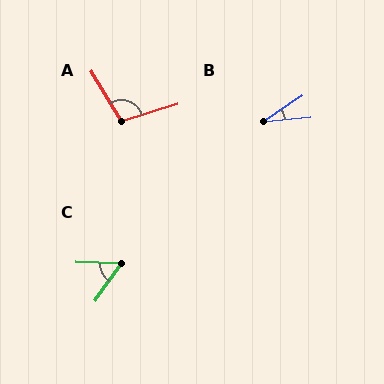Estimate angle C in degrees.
Approximately 56 degrees.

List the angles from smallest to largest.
B (29°), C (56°), A (104°).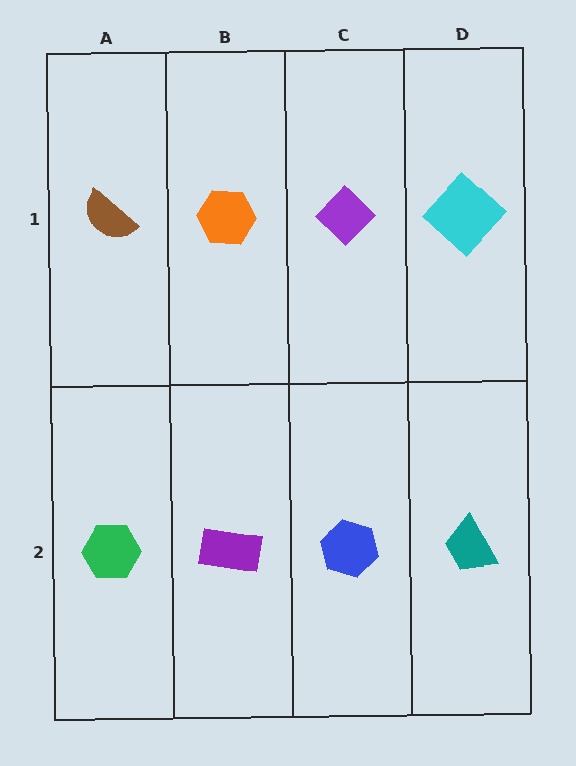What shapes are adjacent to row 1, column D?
A teal trapezoid (row 2, column D), a purple diamond (row 1, column C).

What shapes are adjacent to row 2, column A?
A brown semicircle (row 1, column A), a purple rectangle (row 2, column B).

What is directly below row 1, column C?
A blue hexagon.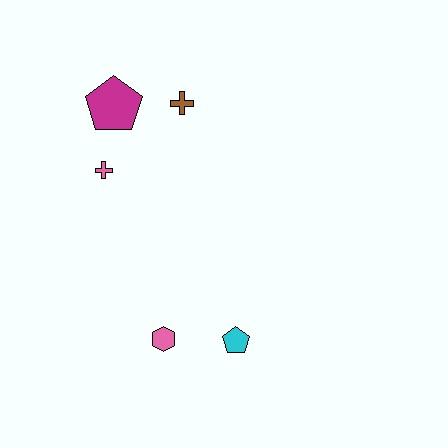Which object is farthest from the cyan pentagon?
The magenta pentagon is farthest from the cyan pentagon.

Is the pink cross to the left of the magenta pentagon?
Yes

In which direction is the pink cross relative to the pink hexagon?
The pink cross is above the pink hexagon.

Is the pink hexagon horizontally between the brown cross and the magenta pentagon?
Yes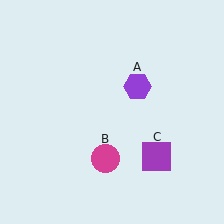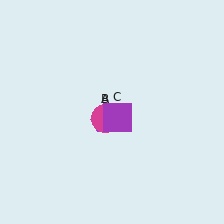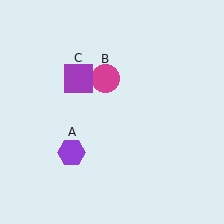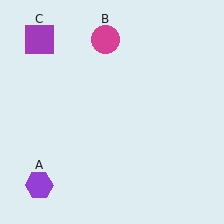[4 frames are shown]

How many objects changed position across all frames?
3 objects changed position: purple hexagon (object A), magenta circle (object B), purple square (object C).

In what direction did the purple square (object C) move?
The purple square (object C) moved up and to the left.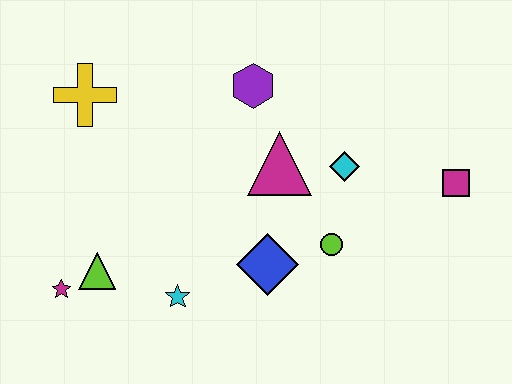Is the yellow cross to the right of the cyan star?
No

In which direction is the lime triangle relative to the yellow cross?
The lime triangle is below the yellow cross.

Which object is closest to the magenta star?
The lime triangle is closest to the magenta star.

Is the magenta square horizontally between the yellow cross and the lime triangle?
No